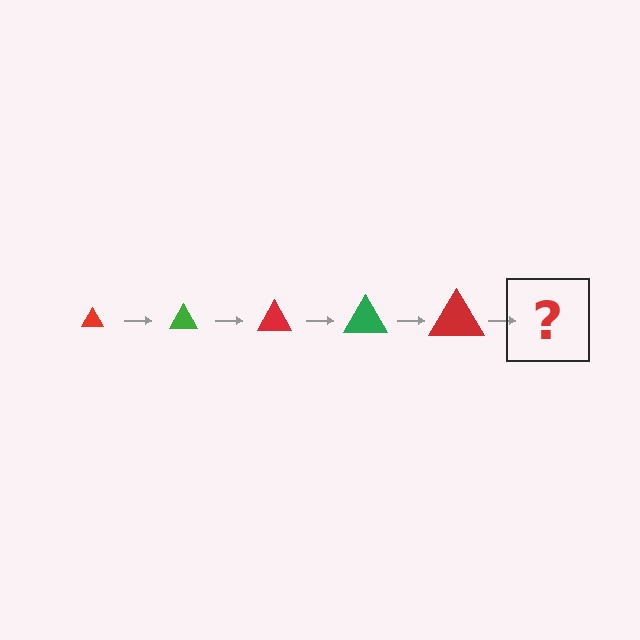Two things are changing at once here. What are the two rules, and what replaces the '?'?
The two rules are that the triangle grows larger each step and the color cycles through red and green. The '?' should be a green triangle, larger than the previous one.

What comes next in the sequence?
The next element should be a green triangle, larger than the previous one.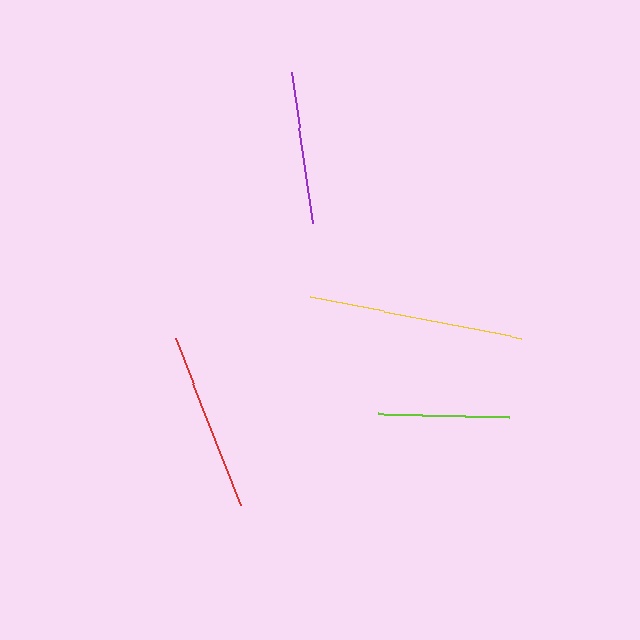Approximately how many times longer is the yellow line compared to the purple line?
The yellow line is approximately 1.4 times the length of the purple line.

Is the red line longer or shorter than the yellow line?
The yellow line is longer than the red line.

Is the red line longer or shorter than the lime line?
The red line is longer than the lime line.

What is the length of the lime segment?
The lime segment is approximately 132 pixels long.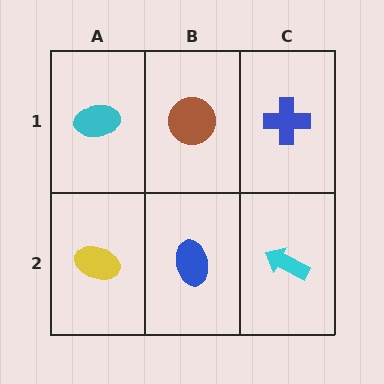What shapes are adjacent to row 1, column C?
A cyan arrow (row 2, column C), a brown circle (row 1, column B).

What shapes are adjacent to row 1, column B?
A blue ellipse (row 2, column B), a cyan ellipse (row 1, column A), a blue cross (row 1, column C).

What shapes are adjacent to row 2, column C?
A blue cross (row 1, column C), a blue ellipse (row 2, column B).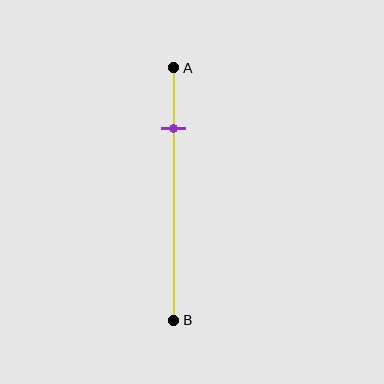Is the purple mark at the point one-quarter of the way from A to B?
Yes, the mark is approximately at the one-quarter point.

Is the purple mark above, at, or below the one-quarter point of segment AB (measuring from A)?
The purple mark is approximately at the one-quarter point of segment AB.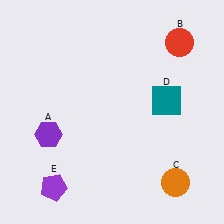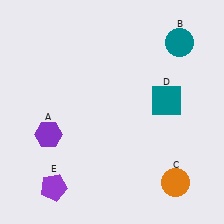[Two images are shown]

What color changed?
The circle (B) changed from red in Image 1 to teal in Image 2.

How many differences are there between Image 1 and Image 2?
There is 1 difference between the two images.